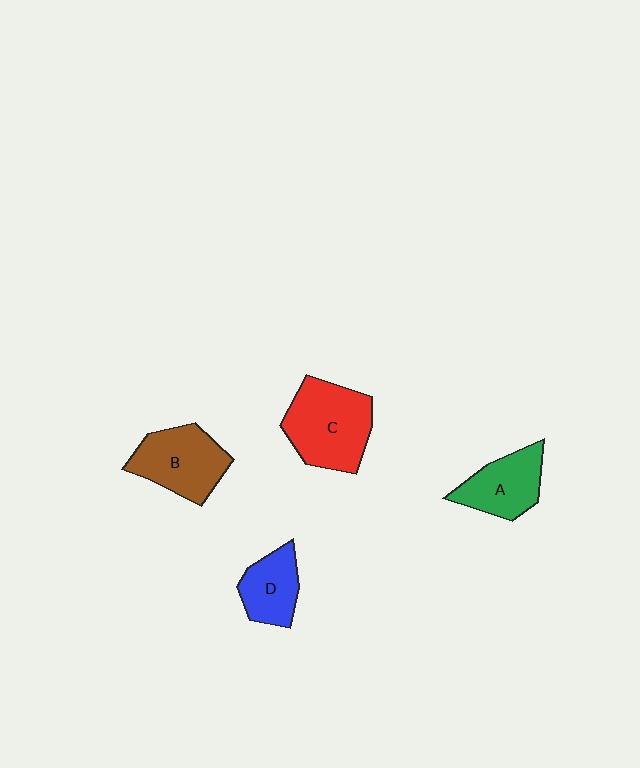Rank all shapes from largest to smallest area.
From largest to smallest: C (red), B (brown), A (green), D (blue).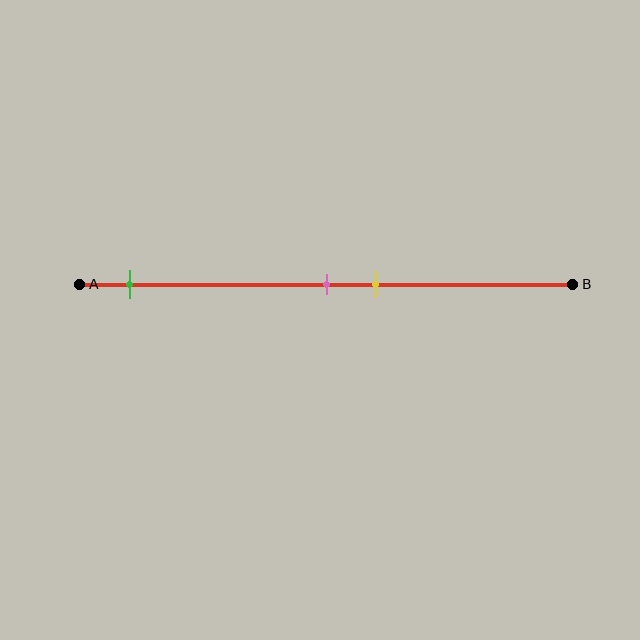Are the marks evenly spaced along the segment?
No, the marks are not evenly spaced.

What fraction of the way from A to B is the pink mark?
The pink mark is approximately 50% (0.5) of the way from A to B.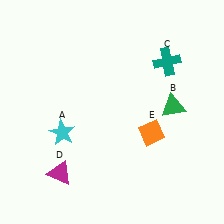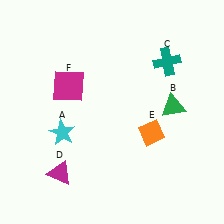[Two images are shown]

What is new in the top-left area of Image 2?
A magenta square (F) was added in the top-left area of Image 2.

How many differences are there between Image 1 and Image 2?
There is 1 difference between the two images.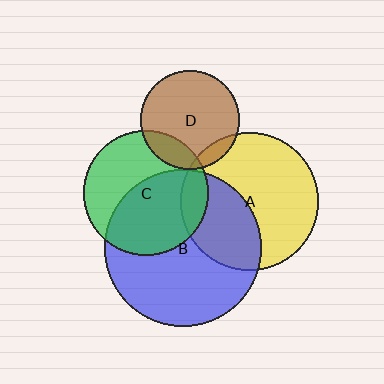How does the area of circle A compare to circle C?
Approximately 1.2 times.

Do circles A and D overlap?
Yes.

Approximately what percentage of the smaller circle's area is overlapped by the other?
Approximately 10%.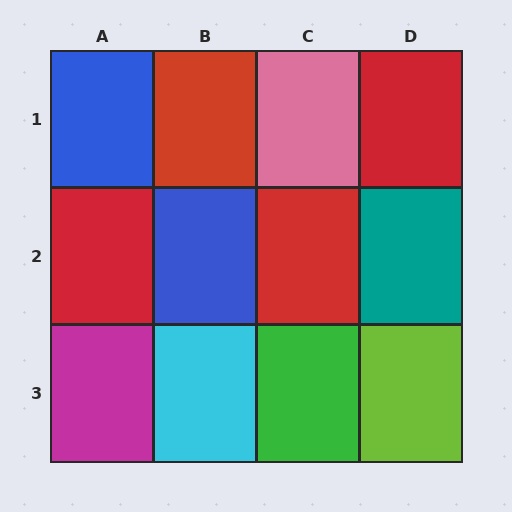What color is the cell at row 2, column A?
Red.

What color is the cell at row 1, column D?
Red.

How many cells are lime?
1 cell is lime.